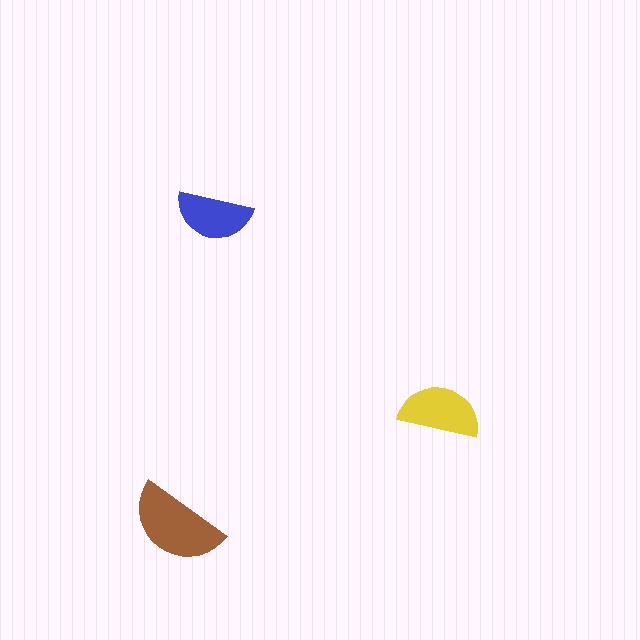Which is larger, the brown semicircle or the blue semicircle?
The brown one.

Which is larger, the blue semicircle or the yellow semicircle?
The yellow one.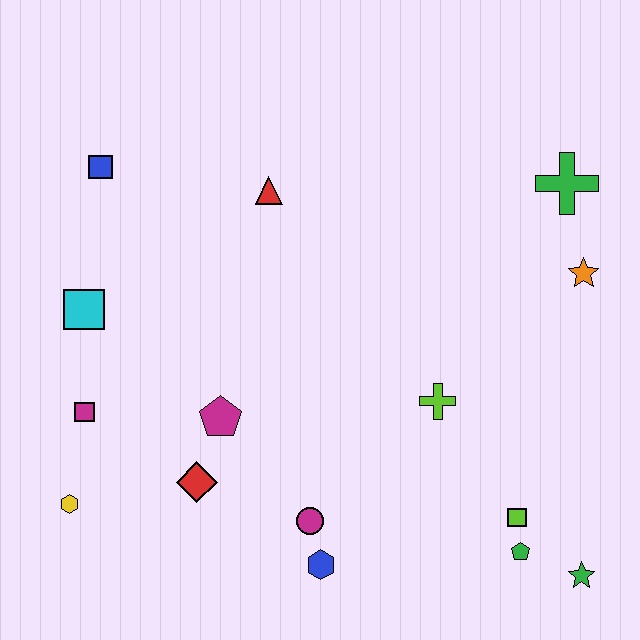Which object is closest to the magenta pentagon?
The red diamond is closest to the magenta pentagon.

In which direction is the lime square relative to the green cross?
The lime square is below the green cross.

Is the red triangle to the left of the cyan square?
No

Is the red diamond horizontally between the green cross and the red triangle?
No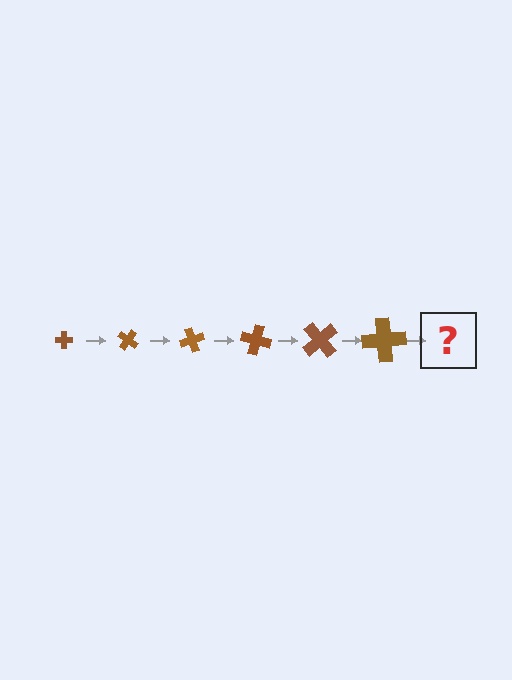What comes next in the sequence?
The next element should be a cross, larger than the previous one and rotated 210 degrees from the start.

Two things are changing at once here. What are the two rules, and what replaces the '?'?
The two rules are that the cross grows larger each step and it rotates 35 degrees each step. The '?' should be a cross, larger than the previous one and rotated 210 degrees from the start.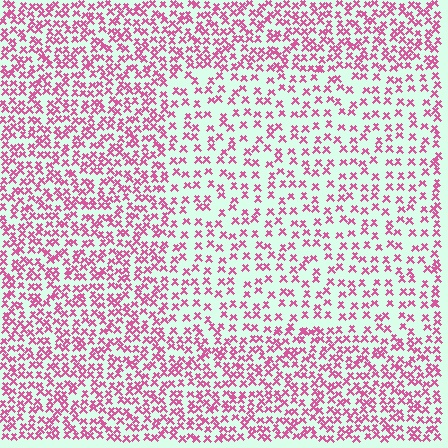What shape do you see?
I see a rectangle.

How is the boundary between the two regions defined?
The boundary is defined by a change in element density (approximately 1.8x ratio). All elements are the same color, size, and shape.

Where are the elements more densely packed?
The elements are more densely packed outside the rectangle boundary.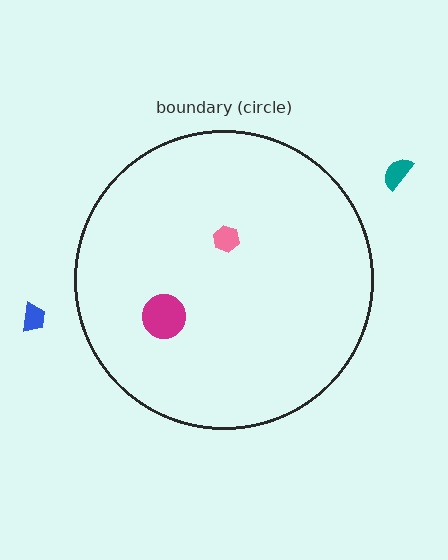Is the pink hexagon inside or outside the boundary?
Inside.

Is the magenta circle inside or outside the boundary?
Inside.